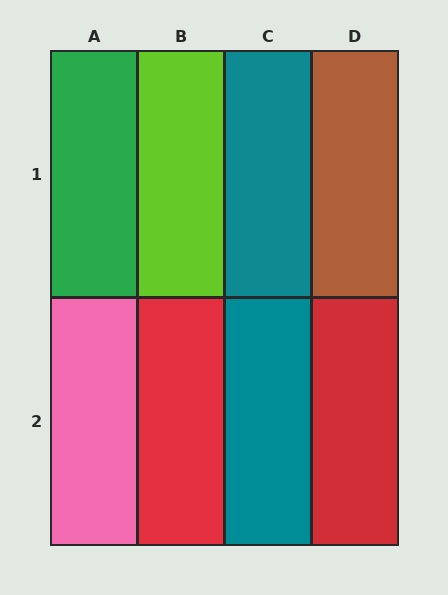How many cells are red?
2 cells are red.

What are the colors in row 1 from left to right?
Green, lime, teal, brown.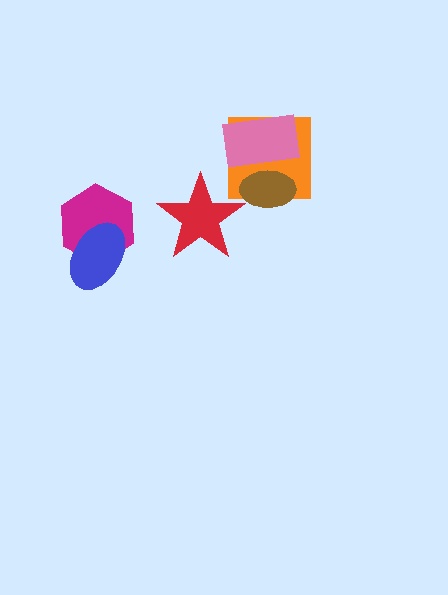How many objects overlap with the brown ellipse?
2 objects overlap with the brown ellipse.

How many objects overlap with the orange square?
2 objects overlap with the orange square.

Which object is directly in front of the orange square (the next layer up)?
The pink rectangle is directly in front of the orange square.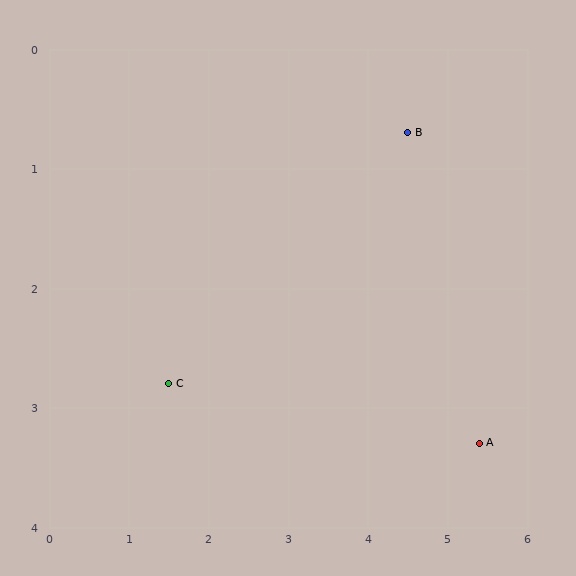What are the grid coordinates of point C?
Point C is at approximately (1.5, 2.8).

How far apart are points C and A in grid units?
Points C and A are about 3.9 grid units apart.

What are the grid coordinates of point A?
Point A is at approximately (5.4, 3.3).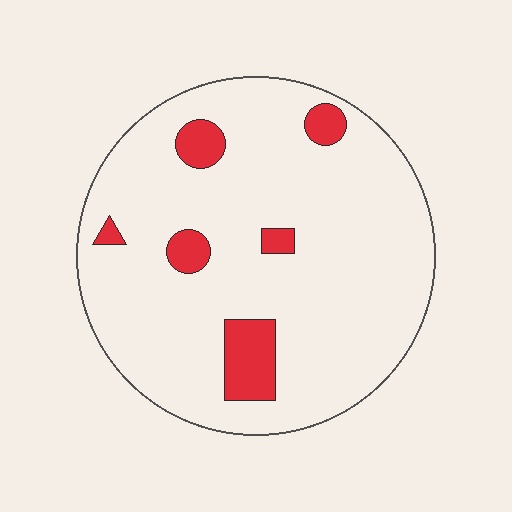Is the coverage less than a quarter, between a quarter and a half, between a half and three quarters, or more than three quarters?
Less than a quarter.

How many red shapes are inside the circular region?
6.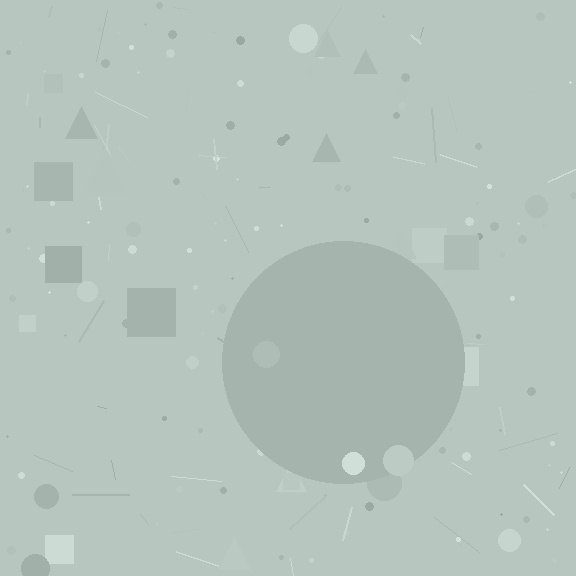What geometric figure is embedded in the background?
A circle is embedded in the background.